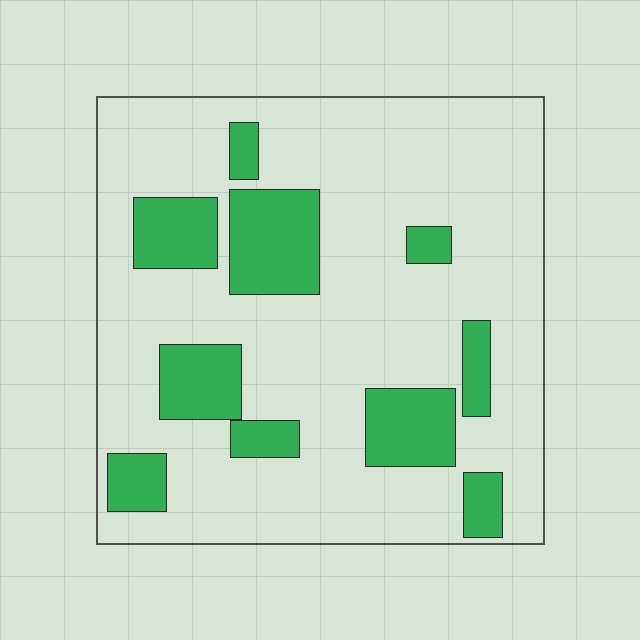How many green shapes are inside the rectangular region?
10.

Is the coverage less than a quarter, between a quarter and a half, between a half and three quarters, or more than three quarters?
Less than a quarter.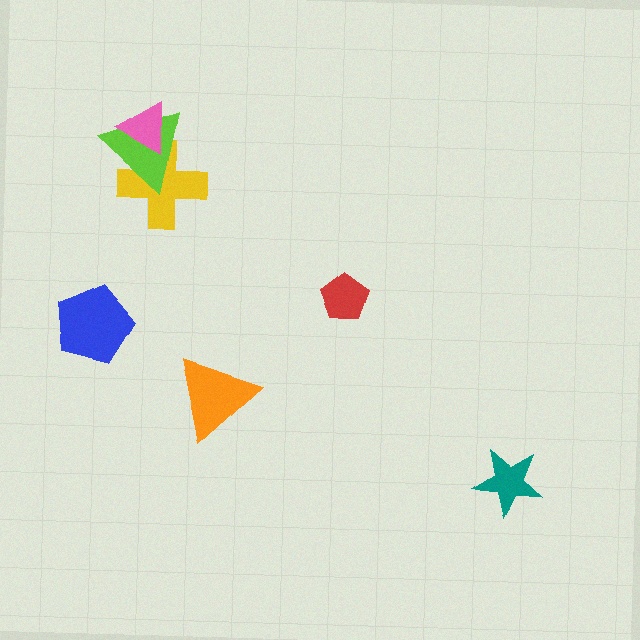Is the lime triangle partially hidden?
Yes, it is partially covered by another shape.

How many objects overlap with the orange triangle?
0 objects overlap with the orange triangle.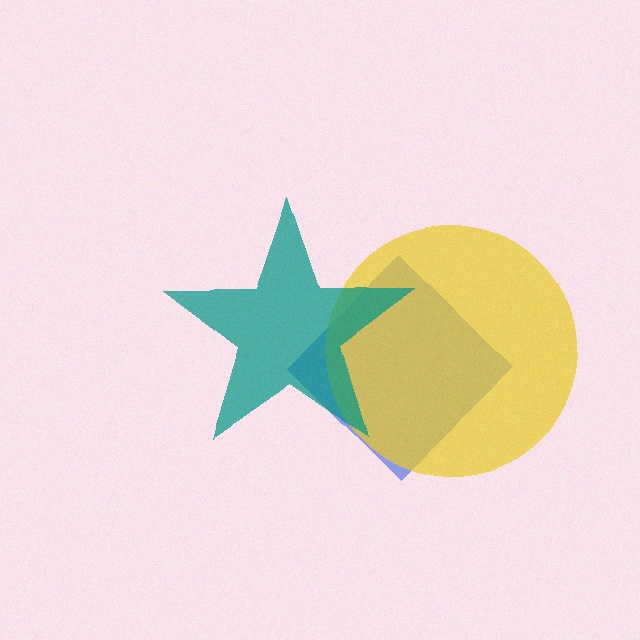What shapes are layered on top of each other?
The layered shapes are: a blue diamond, a yellow circle, a teal star.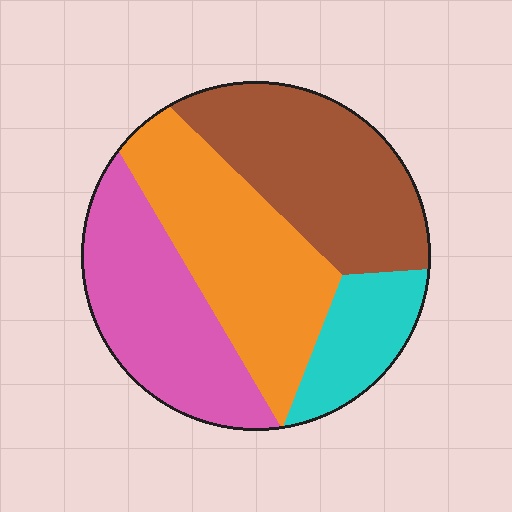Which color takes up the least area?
Cyan, at roughly 15%.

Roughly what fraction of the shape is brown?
Brown takes up about one third (1/3) of the shape.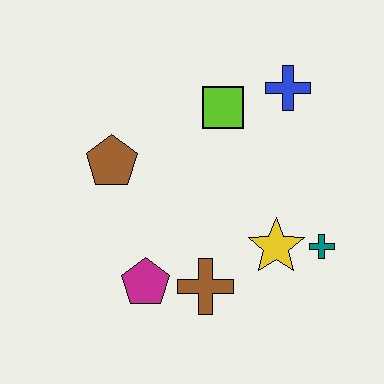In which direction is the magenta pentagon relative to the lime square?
The magenta pentagon is below the lime square.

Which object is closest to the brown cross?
The magenta pentagon is closest to the brown cross.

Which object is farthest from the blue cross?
The magenta pentagon is farthest from the blue cross.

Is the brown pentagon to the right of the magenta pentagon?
No